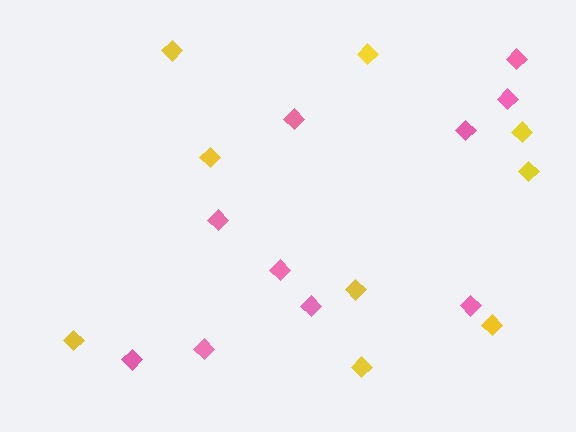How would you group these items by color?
There are 2 groups: one group of pink diamonds (10) and one group of yellow diamonds (9).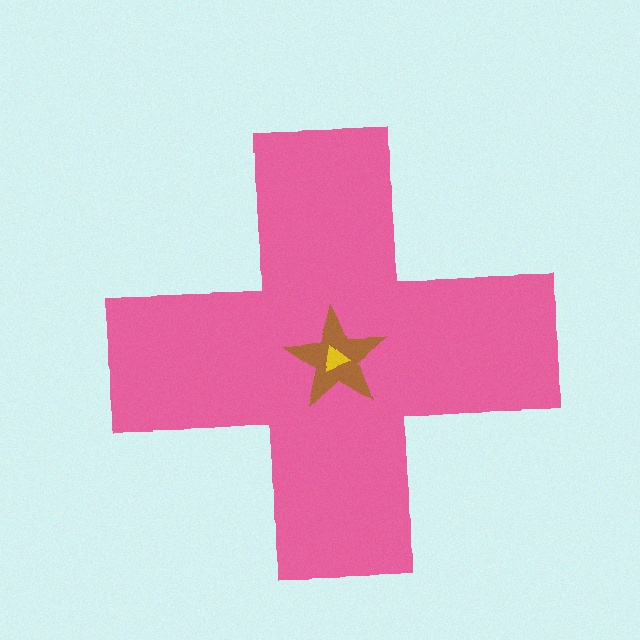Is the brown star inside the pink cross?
Yes.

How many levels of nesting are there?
3.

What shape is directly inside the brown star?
The yellow triangle.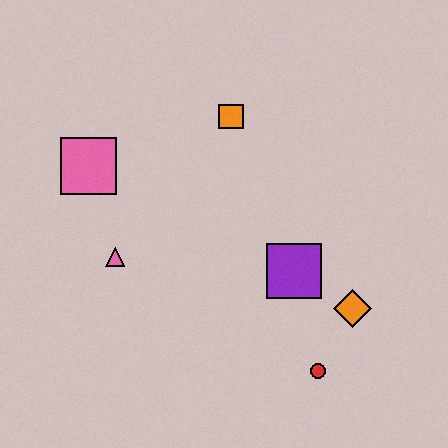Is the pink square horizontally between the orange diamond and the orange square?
No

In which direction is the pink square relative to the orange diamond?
The pink square is to the left of the orange diamond.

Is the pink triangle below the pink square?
Yes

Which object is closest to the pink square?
The pink triangle is closest to the pink square.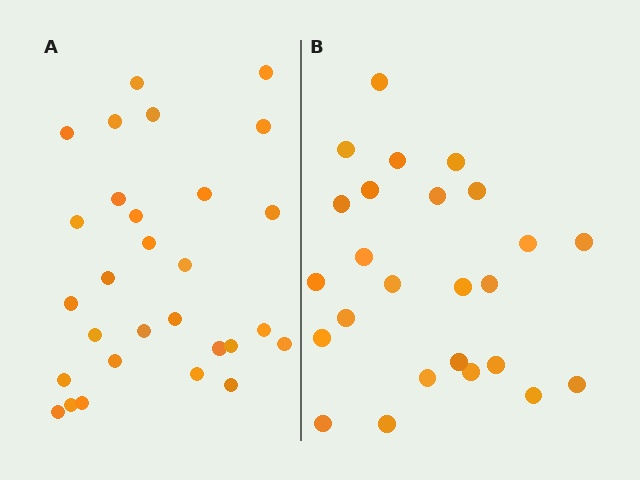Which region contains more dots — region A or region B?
Region A (the left region) has more dots.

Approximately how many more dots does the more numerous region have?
Region A has about 4 more dots than region B.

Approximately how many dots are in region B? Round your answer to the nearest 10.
About 20 dots. (The exact count is 25, which rounds to 20.)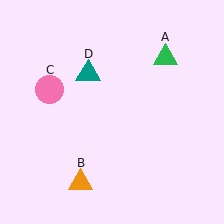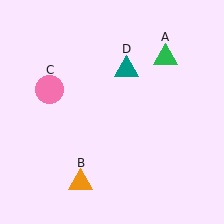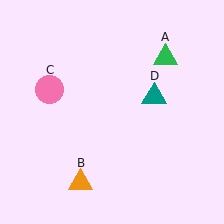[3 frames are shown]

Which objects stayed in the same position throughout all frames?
Green triangle (object A) and orange triangle (object B) and pink circle (object C) remained stationary.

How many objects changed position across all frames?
1 object changed position: teal triangle (object D).